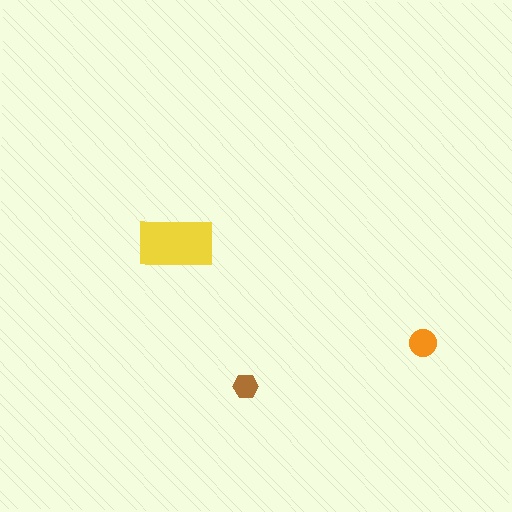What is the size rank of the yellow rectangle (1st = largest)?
1st.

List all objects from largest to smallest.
The yellow rectangle, the orange circle, the brown hexagon.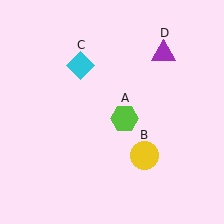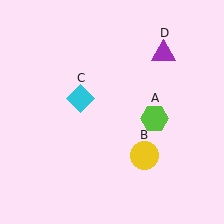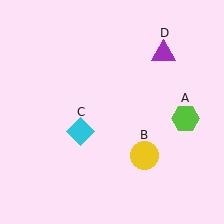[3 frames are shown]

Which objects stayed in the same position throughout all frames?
Yellow circle (object B) and purple triangle (object D) remained stationary.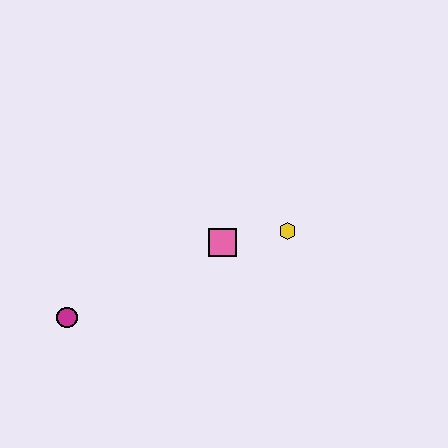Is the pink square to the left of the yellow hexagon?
Yes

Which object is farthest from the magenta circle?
The yellow hexagon is farthest from the magenta circle.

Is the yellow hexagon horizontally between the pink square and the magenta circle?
No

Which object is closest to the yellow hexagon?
The pink square is closest to the yellow hexagon.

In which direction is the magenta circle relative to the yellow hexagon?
The magenta circle is to the left of the yellow hexagon.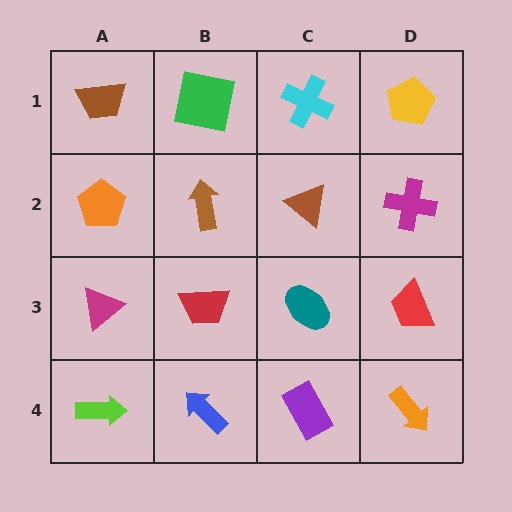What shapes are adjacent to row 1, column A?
An orange pentagon (row 2, column A), a green square (row 1, column B).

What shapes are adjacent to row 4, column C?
A teal ellipse (row 3, column C), a blue arrow (row 4, column B), an orange arrow (row 4, column D).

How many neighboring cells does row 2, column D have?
3.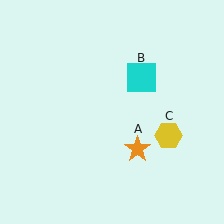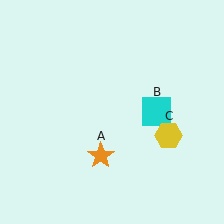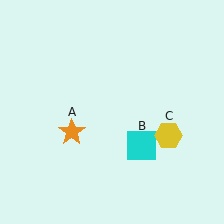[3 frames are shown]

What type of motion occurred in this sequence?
The orange star (object A), cyan square (object B) rotated clockwise around the center of the scene.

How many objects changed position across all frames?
2 objects changed position: orange star (object A), cyan square (object B).